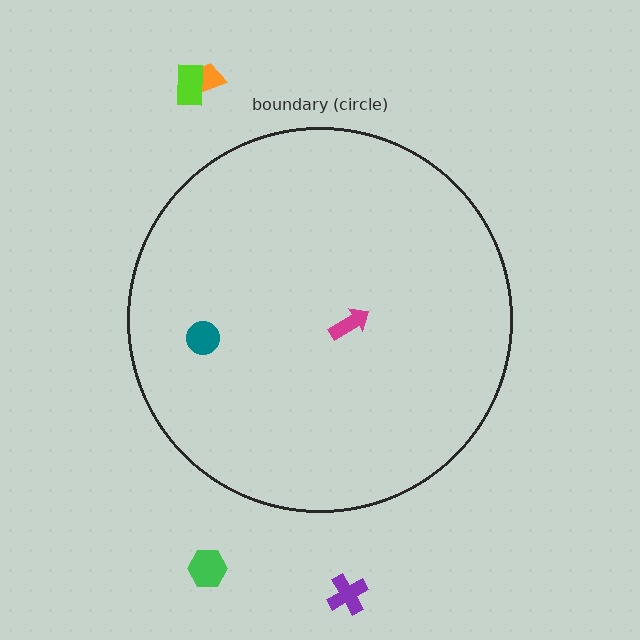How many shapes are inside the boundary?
2 inside, 4 outside.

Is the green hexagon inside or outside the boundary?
Outside.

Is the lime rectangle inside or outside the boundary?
Outside.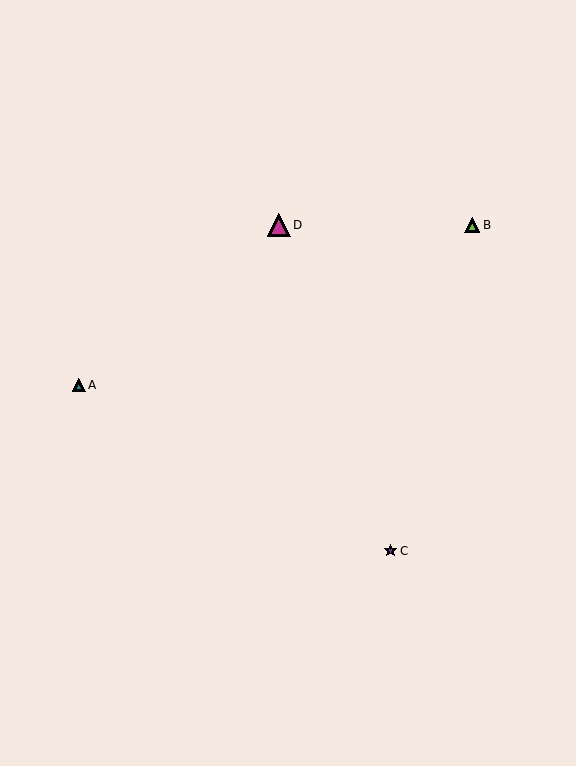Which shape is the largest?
The magenta triangle (labeled D) is the largest.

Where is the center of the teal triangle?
The center of the teal triangle is at (79, 385).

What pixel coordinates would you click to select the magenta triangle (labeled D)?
Click at (279, 225) to select the magenta triangle D.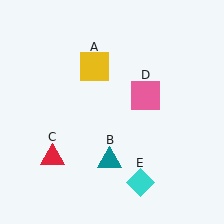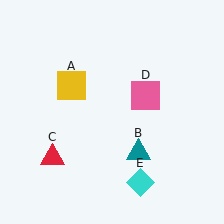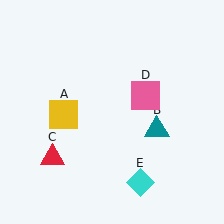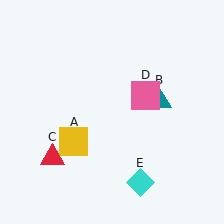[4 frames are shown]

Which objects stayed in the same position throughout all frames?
Red triangle (object C) and pink square (object D) and cyan diamond (object E) remained stationary.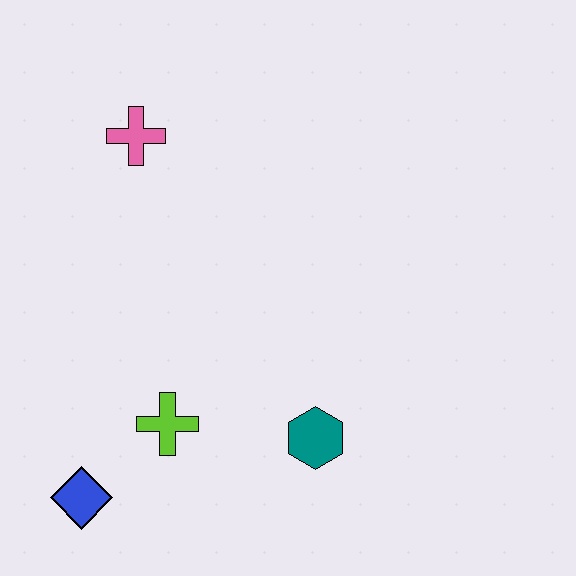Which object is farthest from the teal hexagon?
The pink cross is farthest from the teal hexagon.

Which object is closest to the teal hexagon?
The lime cross is closest to the teal hexagon.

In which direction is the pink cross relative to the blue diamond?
The pink cross is above the blue diamond.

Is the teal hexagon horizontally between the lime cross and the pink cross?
No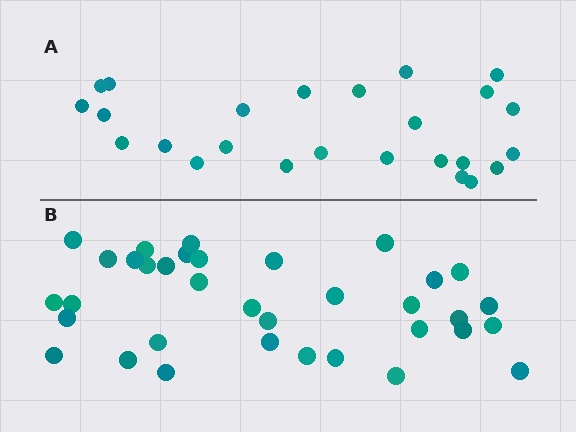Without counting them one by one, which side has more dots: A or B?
Region B (the bottom region) has more dots.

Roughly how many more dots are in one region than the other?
Region B has roughly 10 or so more dots than region A.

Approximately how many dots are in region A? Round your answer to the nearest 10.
About 20 dots. (The exact count is 25, which rounds to 20.)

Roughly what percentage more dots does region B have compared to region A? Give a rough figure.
About 40% more.